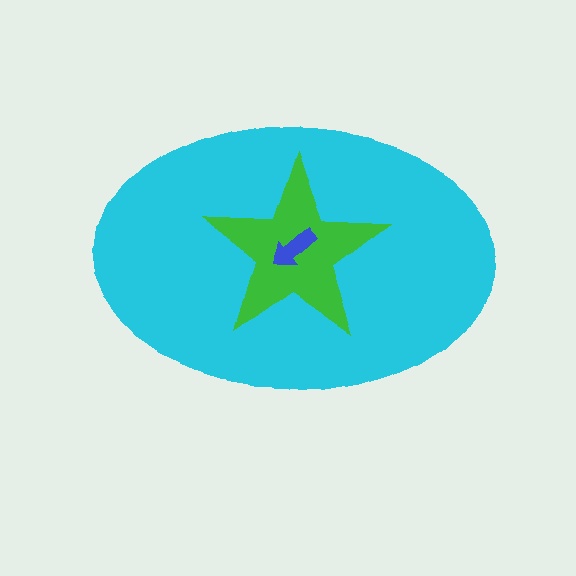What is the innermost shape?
The blue arrow.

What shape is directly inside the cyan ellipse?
The green star.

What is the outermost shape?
The cyan ellipse.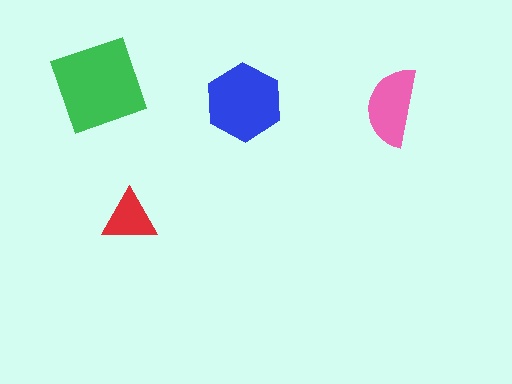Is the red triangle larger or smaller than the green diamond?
Smaller.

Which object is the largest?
The green diamond.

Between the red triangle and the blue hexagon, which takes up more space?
The blue hexagon.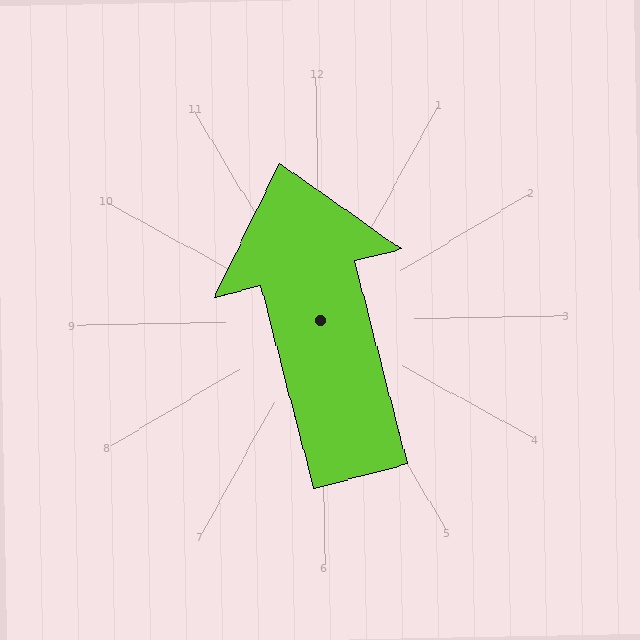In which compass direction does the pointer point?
North.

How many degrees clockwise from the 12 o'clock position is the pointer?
Approximately 346 degrees.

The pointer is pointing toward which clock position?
Roughly 12 o'clock.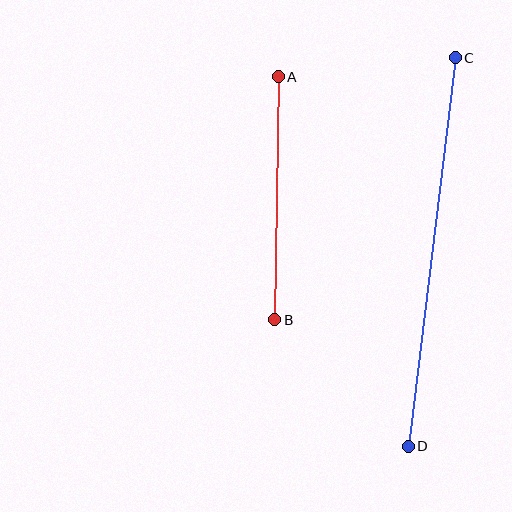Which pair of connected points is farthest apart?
Points C and D are farthest apart.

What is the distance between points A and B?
The distance is approximately 243 pixels.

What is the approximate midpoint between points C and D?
The midpoint is at approximately (432, 252) pixels.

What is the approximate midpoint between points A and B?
The midpoint is at approximately (276, 198) pixels.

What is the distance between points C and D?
The distance is approximately 391 pixels.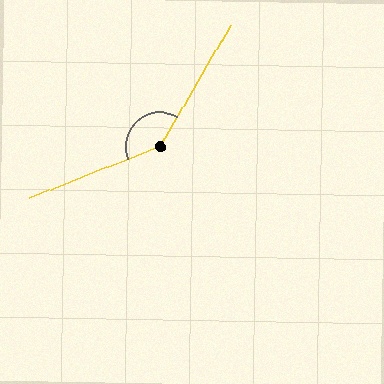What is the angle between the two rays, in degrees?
Approximately 142 degrees.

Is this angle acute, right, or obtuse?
It is obtuse.